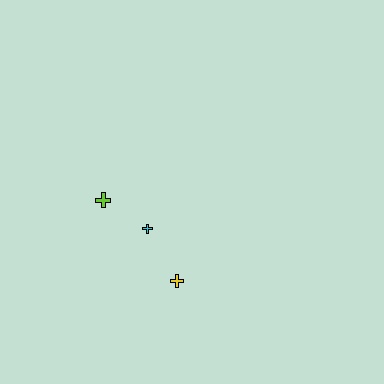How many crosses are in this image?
There are 3 crosses.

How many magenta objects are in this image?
There are no magenta objects.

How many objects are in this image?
There are 3 objects.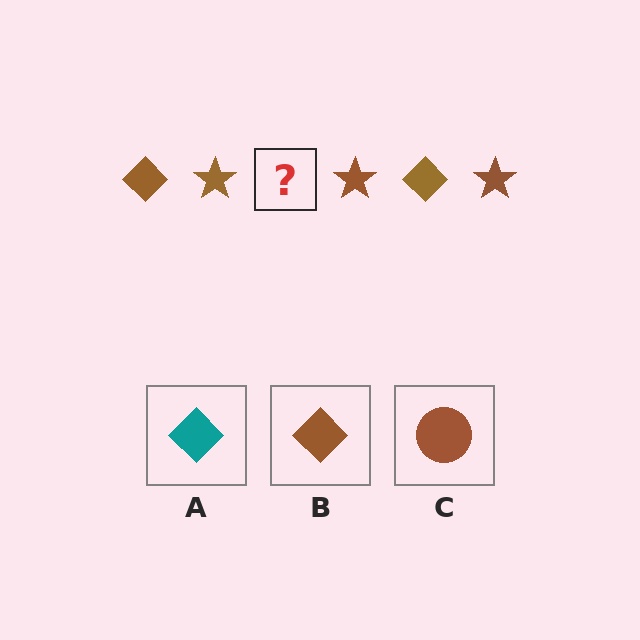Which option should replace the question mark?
Option B.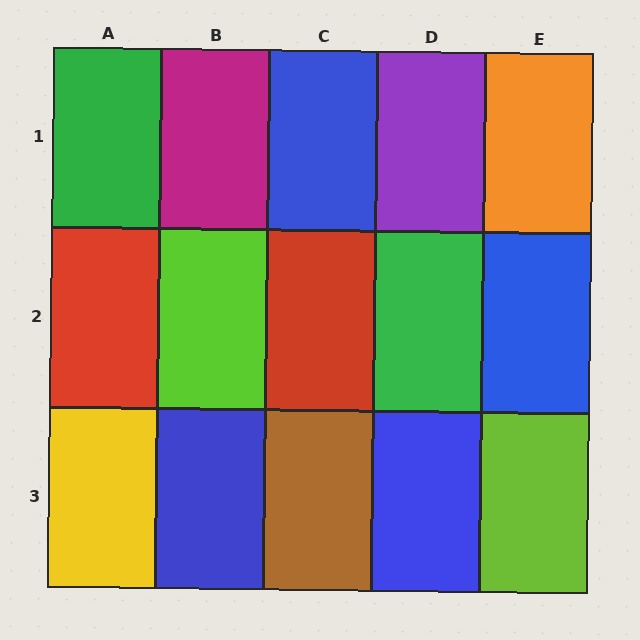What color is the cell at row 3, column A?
Yellow.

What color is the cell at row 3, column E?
Lime.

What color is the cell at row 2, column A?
Red.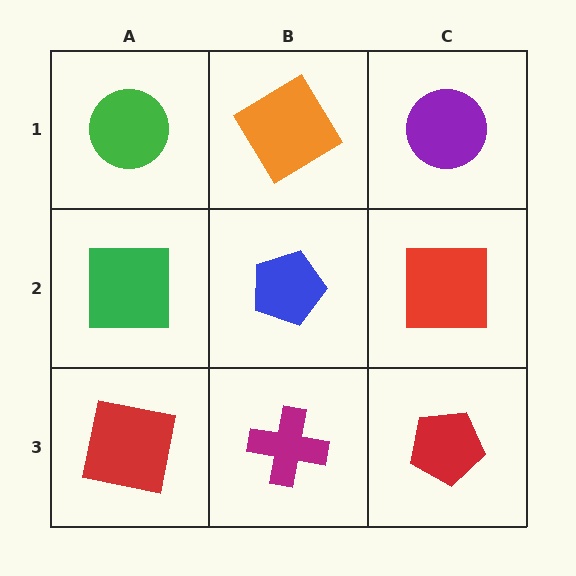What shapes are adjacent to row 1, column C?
A red square (row 2, column C), an orange diamond (row 1, column B).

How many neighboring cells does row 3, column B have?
3.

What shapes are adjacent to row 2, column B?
An orange diamond (row 1, column B), a magenta cross (row 3, column B), a green square (row 2, column A), a red square (row 2, column C).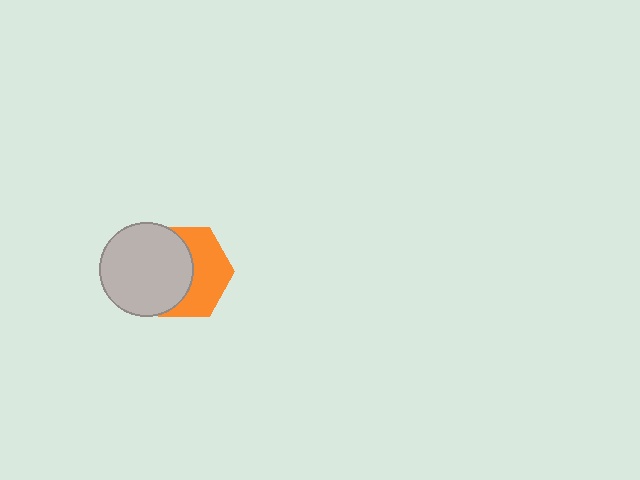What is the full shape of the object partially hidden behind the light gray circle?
The partially hidden object is an orange hexagon.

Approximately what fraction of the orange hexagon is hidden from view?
Roughly 51% of the orange hexagon is hidden behind the light gray circle.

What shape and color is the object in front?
The object in front is a light gray circle.